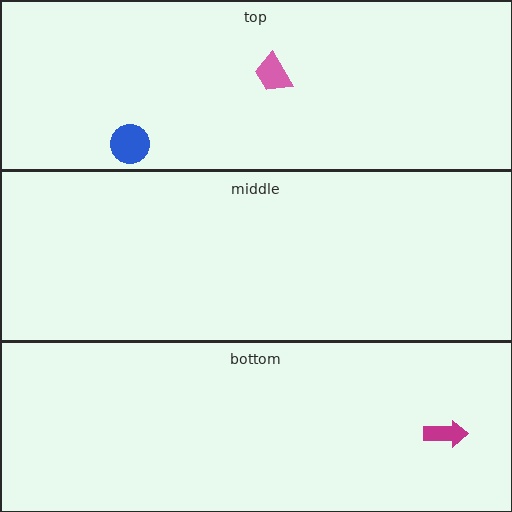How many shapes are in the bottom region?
1.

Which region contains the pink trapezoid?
The top region.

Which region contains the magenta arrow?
The bottom region.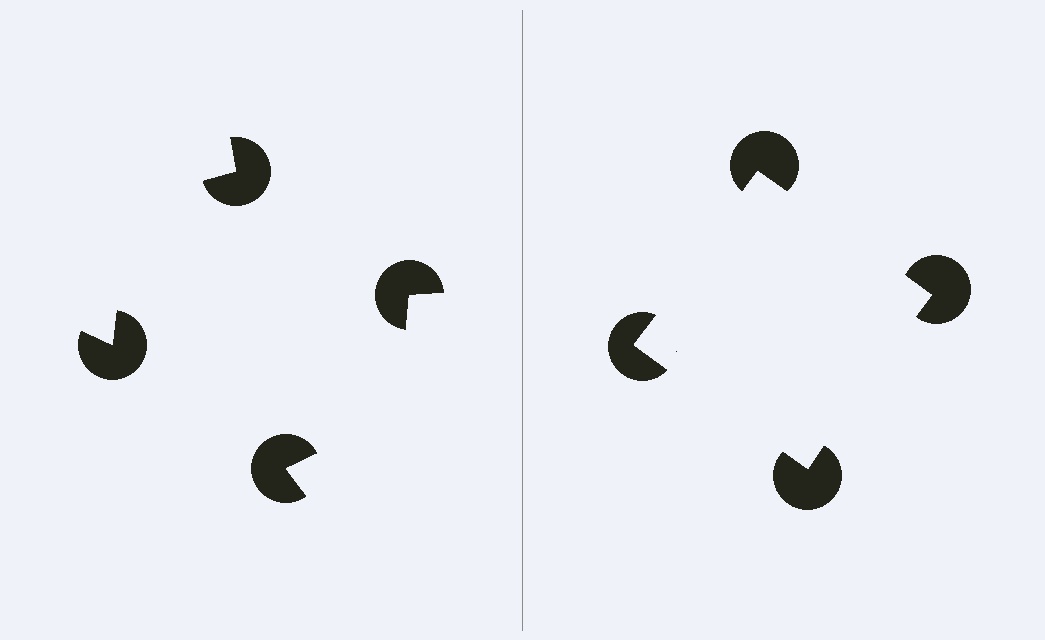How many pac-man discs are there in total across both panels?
8 — 4 on each side.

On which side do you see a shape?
An illusory square appears on the right side. On the left side the wedge cuts are rotated, so no coherent shape forms.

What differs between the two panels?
The pac-man discs are positioned identically on both sides; only the wedge orientations differ. On the right they align to a square; on the left they are misaligned.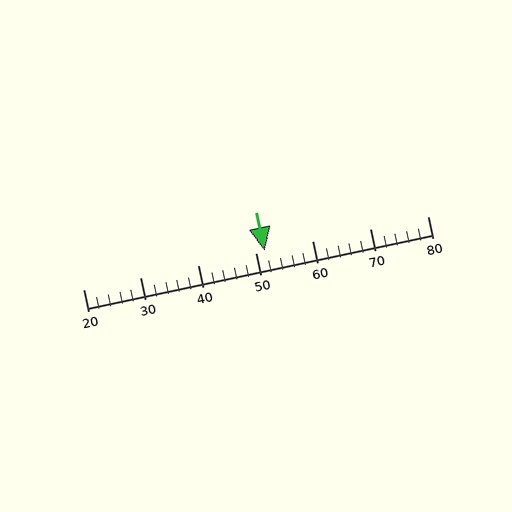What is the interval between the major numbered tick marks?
The major tick marks are spaced 10 units apart.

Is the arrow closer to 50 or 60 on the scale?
The arrow is closer to 50.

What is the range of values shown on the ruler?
The ruler shows values from 20 to 80.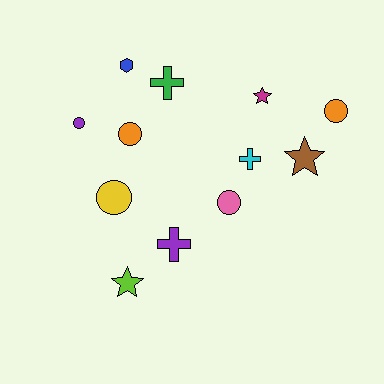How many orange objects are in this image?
There are 2 orange objects.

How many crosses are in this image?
There are 3 crosses.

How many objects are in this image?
There are 12 objects.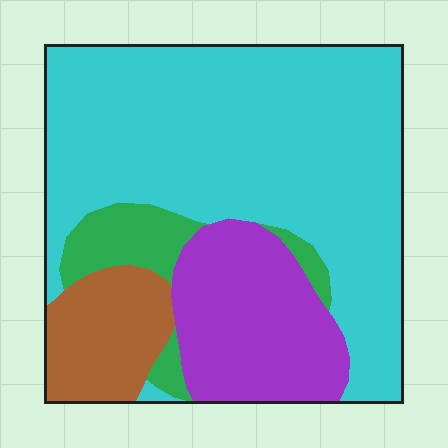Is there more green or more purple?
Purple.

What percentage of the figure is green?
Green covers around 10% of the figure.